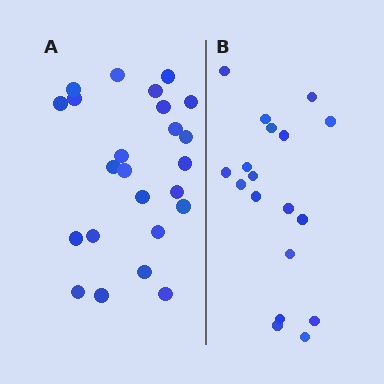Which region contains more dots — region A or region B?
Region A (the left region) has more dots.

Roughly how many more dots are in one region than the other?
Region A has about 6 more dots than region B.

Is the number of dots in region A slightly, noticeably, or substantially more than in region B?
Region A has noticeably more, but not dramatically so. The ratio is roughly 1.3 to 1.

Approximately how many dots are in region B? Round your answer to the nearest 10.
About 20 dots. (The exact count is 18, which rounds to 20.)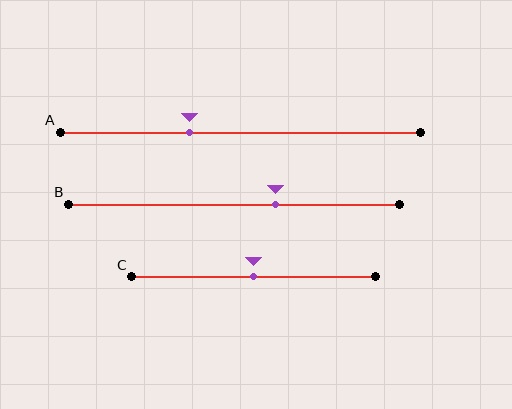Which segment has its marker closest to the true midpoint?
Segment C has its marker closest to the true midpoint.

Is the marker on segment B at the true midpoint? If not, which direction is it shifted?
No, the marker on segment B is shifted to the right by about 13% of the segment length.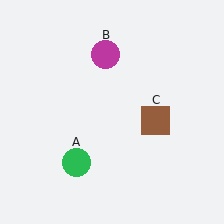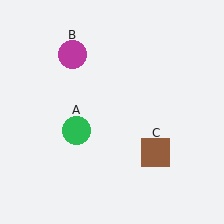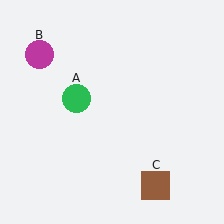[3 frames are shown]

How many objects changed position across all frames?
3 objects changed position: green circle (object A), magenta circle (object B), brown square (object C).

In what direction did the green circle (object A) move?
The green circle (object A) moved up.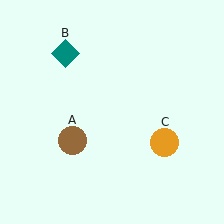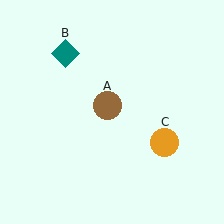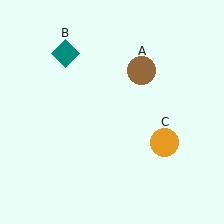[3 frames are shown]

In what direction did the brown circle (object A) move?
The brown circle (object A) moved up and to the right.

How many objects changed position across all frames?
1 object changed position: brown circle (object A).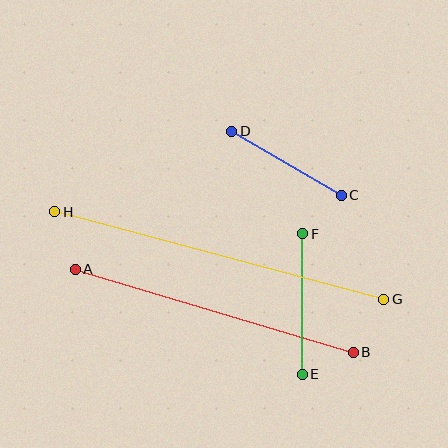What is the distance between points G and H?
The distance is approximately 340 pixels.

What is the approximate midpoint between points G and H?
The midpoint is at approximately (219, 256) pixels.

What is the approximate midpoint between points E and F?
The midpoint is at approximately (303, 304) pixels.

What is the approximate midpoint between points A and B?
The midpoint is at approximately (214, 311) pixels.